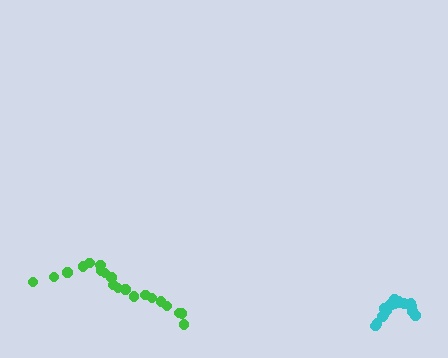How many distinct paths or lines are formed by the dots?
There are 2 distinct paths.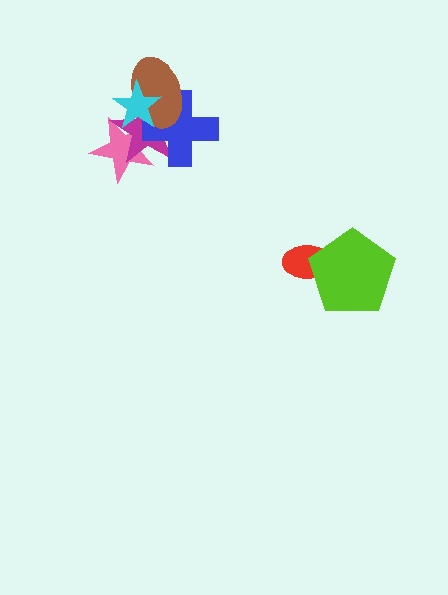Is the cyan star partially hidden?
No, no other shape covers it.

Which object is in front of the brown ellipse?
The cyan star is in front of the brown ellipse.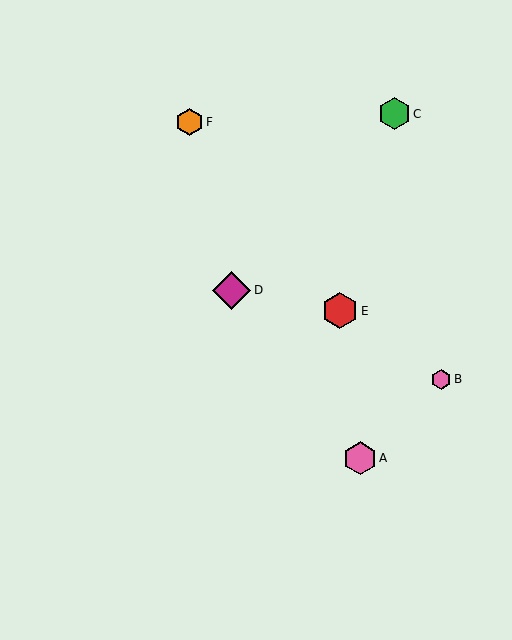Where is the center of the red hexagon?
The center of the red hexagon is at (340, 311).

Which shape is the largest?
The magenta diamond (labeled D) is the largest.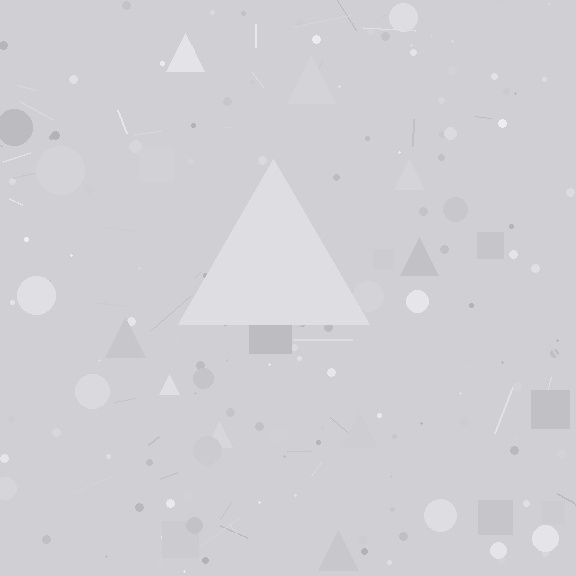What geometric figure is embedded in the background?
A triangle is embedded in the background.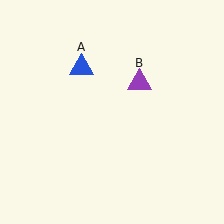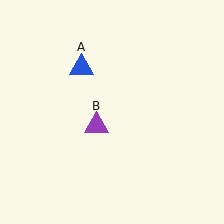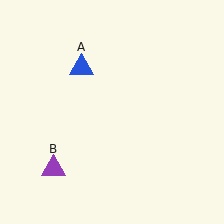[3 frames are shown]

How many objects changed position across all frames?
1 object changed position: purple triangle (object B).